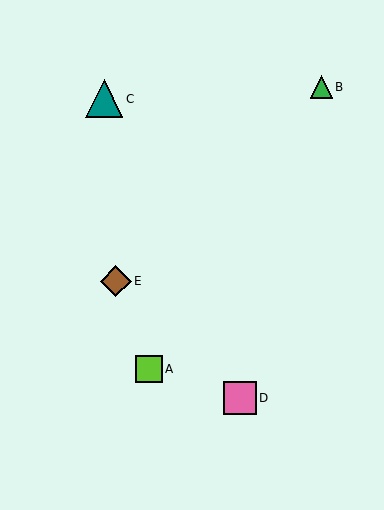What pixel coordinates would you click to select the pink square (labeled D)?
Click at (240, 398) to select the pink square D.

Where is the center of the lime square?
The center of the lime square is at (149, 369).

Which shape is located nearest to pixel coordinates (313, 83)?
The green triangle (labeled B) at (321, 87) is nearest to that location.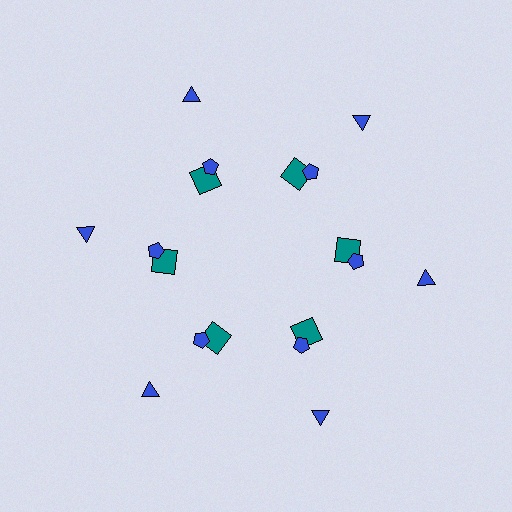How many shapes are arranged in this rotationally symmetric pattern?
There are 18 shapes, arranged in 6 groups of 3.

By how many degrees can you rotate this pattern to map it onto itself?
The pattern maps onto itself every 60 degrees of rotation.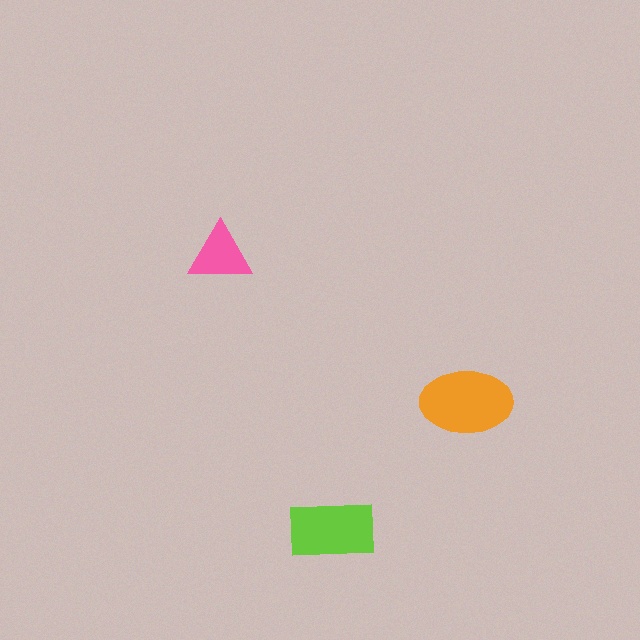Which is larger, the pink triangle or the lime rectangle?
The lime rectangle.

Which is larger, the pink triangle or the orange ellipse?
The orange ellipse.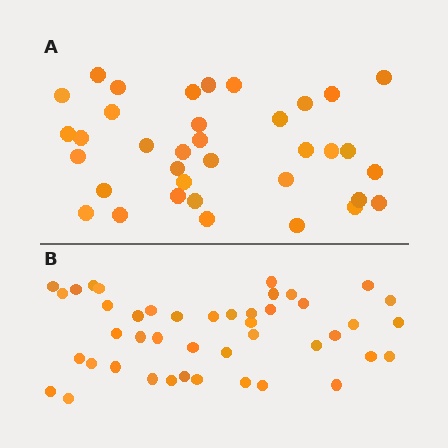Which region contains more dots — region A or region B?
Region B (the bottom region) has more dots.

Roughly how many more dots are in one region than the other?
Region B has roughly 8 or so more dots than region A.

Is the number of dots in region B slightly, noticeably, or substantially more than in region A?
Region B has only slightly more — the two regions are fairly close. The ratio is roughly 1.2 to 1.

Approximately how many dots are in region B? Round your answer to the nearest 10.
About 40 dots. (The exact count is 44, which rounds to 40.)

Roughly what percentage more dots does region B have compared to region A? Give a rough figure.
About 20% more.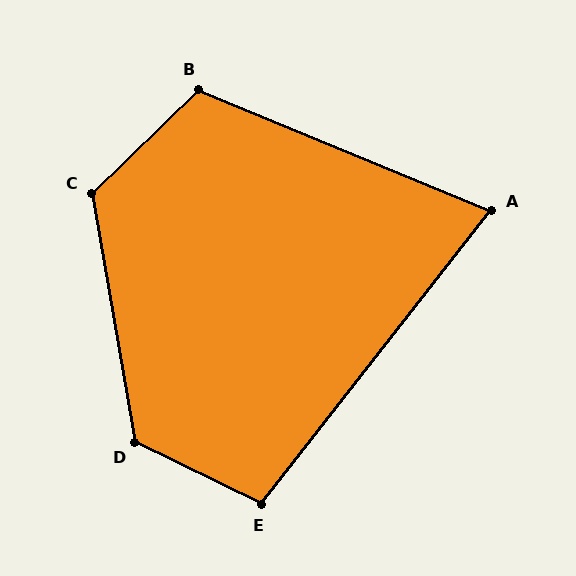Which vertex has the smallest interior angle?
A, at approximately 74 degrees.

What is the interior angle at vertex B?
Approximately 113 degrees (obtuse).